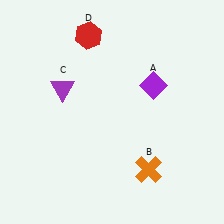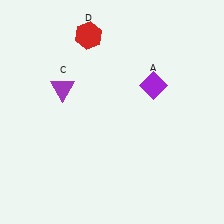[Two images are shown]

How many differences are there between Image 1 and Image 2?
There is 1 difference between the two images.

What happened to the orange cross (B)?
The orange cross (B) was removed in Image 2. It was in the bottom-right area of Image 1.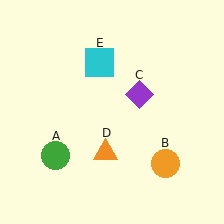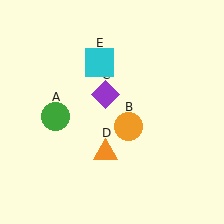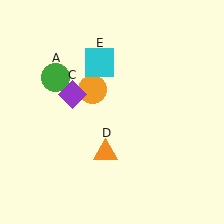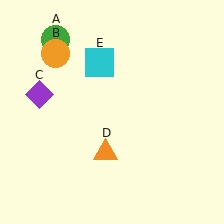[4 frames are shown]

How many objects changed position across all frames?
3 objects changed position: green circle (object A), orange circle (object B), purple diamond (object C).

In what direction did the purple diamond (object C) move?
The purple diamond (object C) moved left.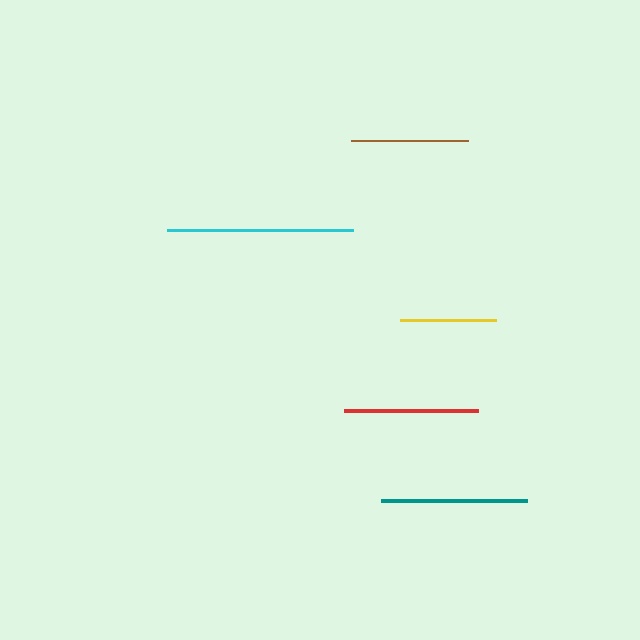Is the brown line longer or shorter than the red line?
The red line is longer than the brown line.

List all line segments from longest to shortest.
From longest to shortest: cyan, teal, red, brown, yellow.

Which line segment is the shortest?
The yellow line is the shortest at approximately 96 pixels.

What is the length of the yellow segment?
The yellow segment is approximately 96 pixels long.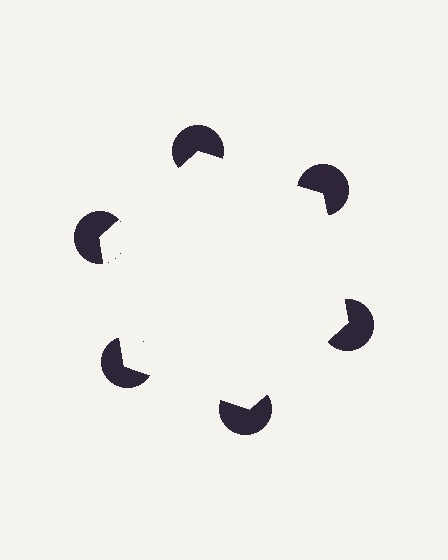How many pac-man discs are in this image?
There are 6 — one at each vertex of the illusory hexagon.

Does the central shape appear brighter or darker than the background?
It typically appears slightly brighter than the background, even though no actual brightness change is drawn.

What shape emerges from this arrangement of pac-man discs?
An illusory hexagon — its edges are inferred from the aligned wedge cuts in the pac-man discs, not physically drawn.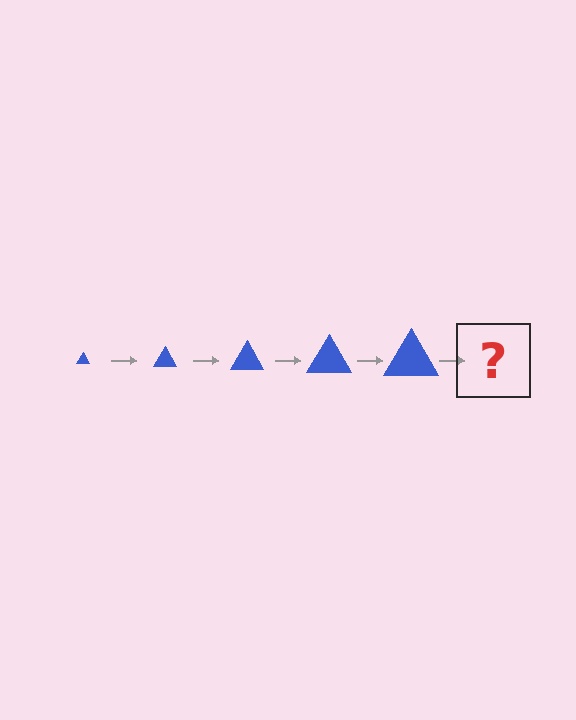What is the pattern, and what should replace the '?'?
The pattern is that the triangle gets progressively larger each step. The '?' should be a blue triangle, larger than the previous one.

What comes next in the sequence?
The next element should be a blue triangle, larger than the previous one.